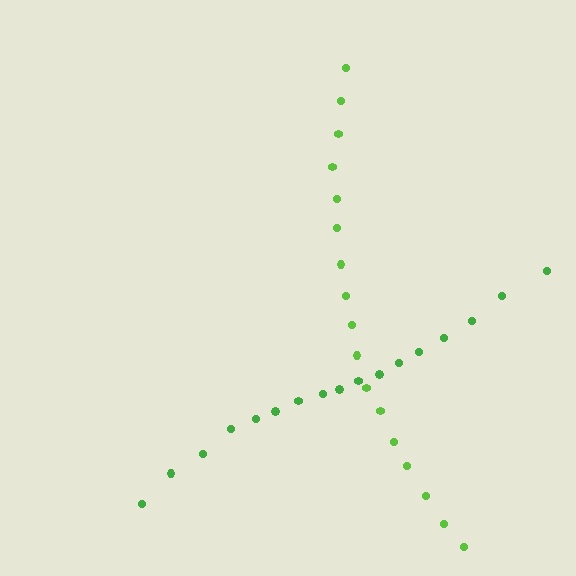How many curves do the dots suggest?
There are 2 distinct paths.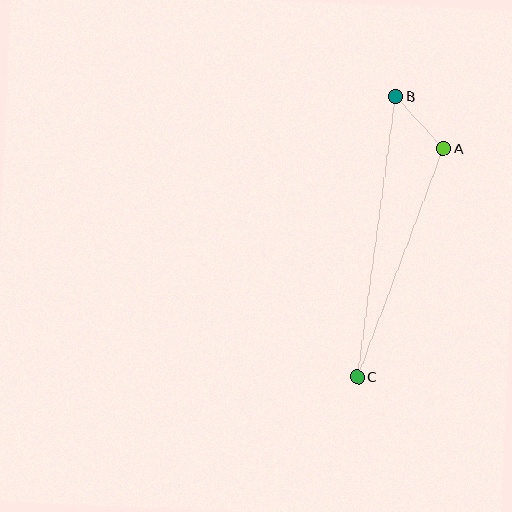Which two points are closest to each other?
Points A and B are closest to each other.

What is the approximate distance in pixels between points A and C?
The distance between A and C is approximately 245 pixels.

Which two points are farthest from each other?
Points B and C are farthest from each other.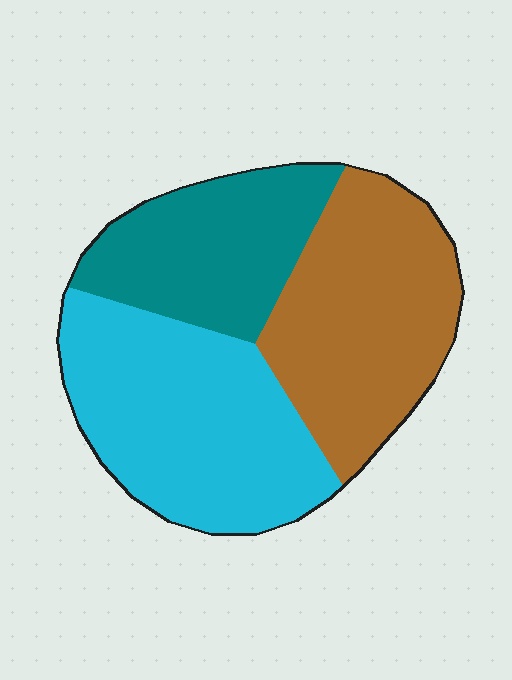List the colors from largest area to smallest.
From largest to smallest: cyan, brown, teal.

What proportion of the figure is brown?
Brown covers about 35% of the figure.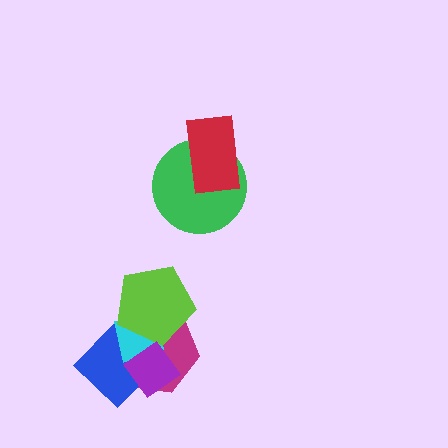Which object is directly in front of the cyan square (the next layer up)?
The lime pentagon is directly in front of the cyan square.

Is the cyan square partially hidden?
Yes, it is partially covered by another shape.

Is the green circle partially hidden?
Yes, it is partially covered by another shape.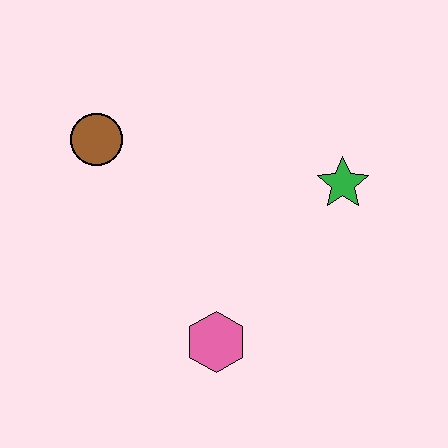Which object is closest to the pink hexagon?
The green star is closest to the pink hexagon.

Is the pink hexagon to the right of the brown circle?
Yes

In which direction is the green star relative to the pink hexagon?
The green star is above the pink hexagon.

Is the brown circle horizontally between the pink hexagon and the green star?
No